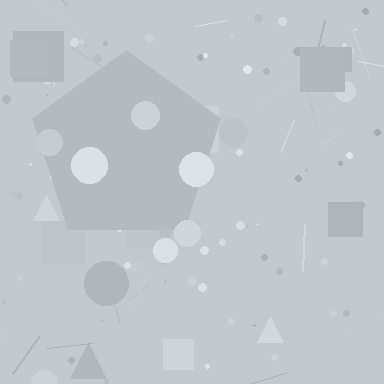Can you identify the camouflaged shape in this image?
The camouflaged shape is a pentagon.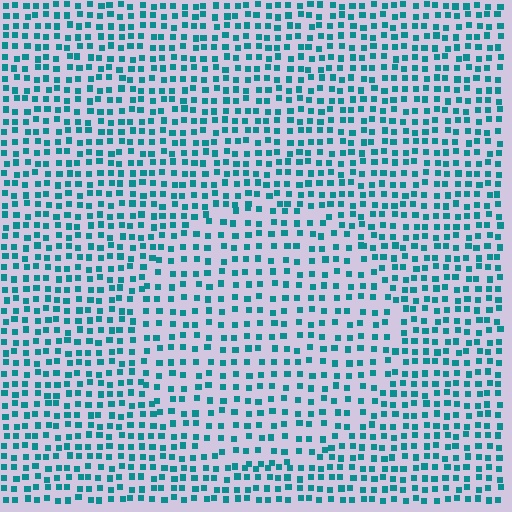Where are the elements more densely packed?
The elements are more densely packed outside the circle boundary.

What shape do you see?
I see a circle.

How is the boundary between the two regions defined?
The boundary is defined by a change in element density (approximately 1.5x ratio). All elements are the same color, size, and shape.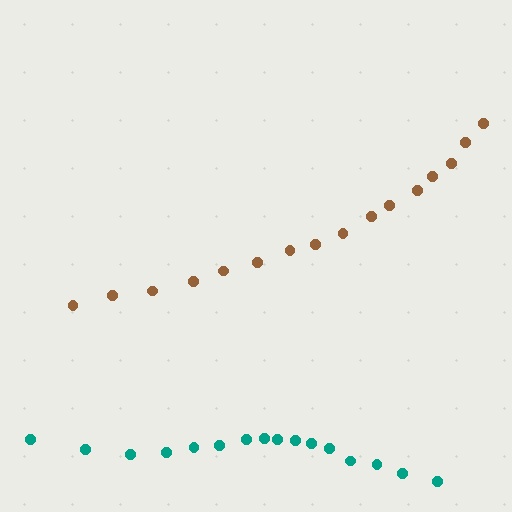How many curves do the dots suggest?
There are 2 distinct paths.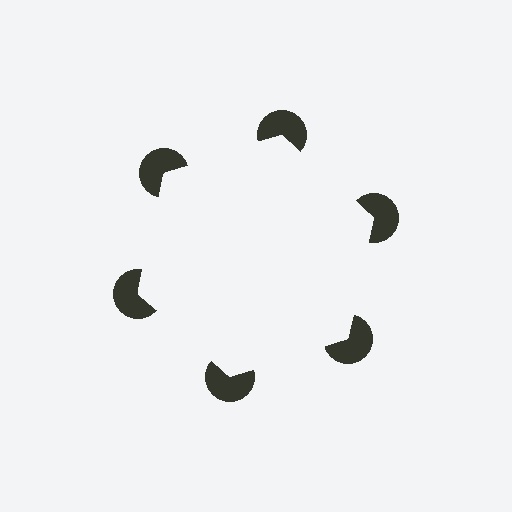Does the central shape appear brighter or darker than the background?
It typically appears slightly brighter than the background, even though no actual brightness change is drawn.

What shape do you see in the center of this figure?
An illusory hexagon — its edges are inferred from the aligned wedge cuts in the pac-man discs, not physically drawn.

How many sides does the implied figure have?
6 sides.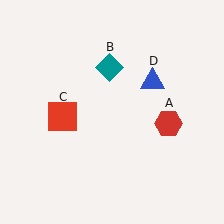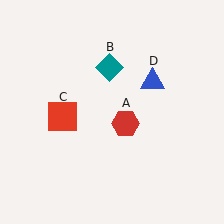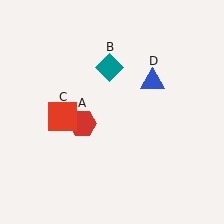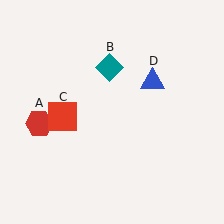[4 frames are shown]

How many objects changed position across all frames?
1 object changed position: red hexagon (object A).